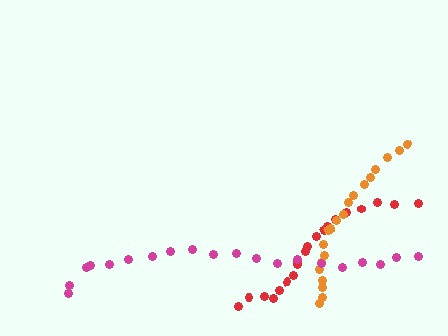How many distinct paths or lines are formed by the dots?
There are 3 distinct paths.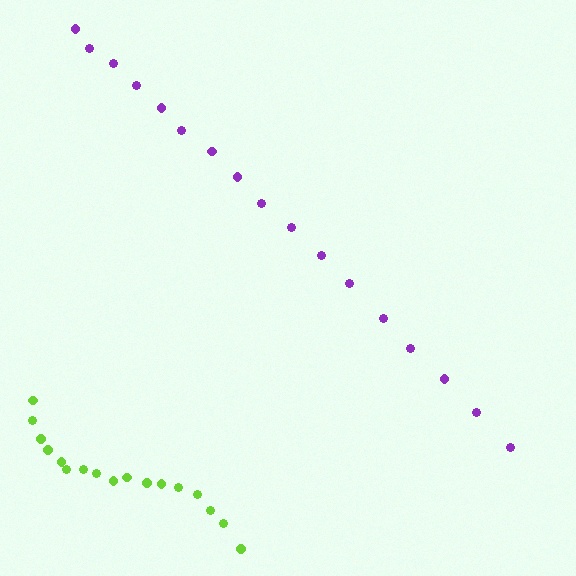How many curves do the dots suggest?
There are 2 distinct paths.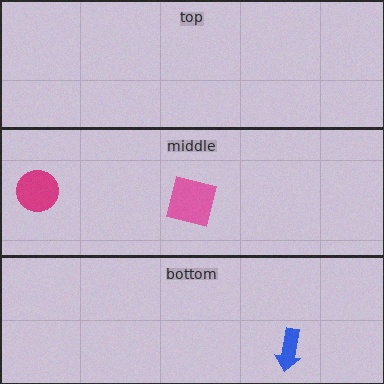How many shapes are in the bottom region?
1.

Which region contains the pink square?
The middle region.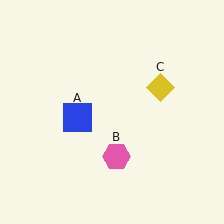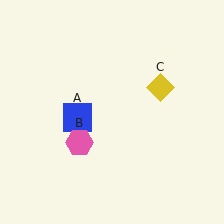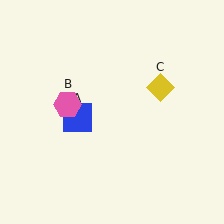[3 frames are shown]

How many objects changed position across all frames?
1 object changed position: pink hexagon (object B).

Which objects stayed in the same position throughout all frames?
Blue square (object A) and yellow diamond (object C) remained stationary.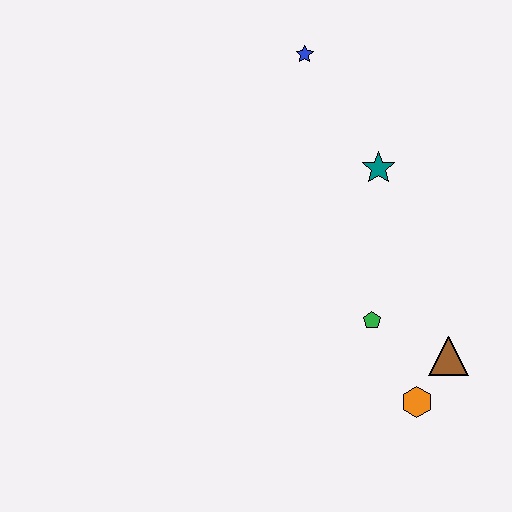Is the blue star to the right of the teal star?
No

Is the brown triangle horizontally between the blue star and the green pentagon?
No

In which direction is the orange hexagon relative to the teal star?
The orange hexagon is below the teal star.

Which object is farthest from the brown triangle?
The blue star is farthest from the brown triangle.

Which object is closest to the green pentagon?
The brown triangle is closest to the green pentagon.